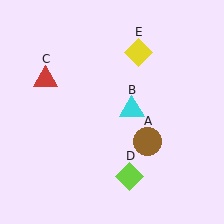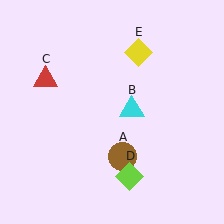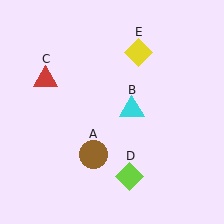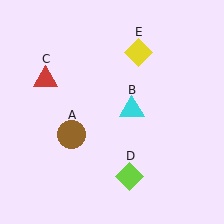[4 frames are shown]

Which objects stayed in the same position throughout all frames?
Cyan triangle (object B) and red triangle (object C) and lime diamond (object D) and yellow diamond (object E) remained stationary.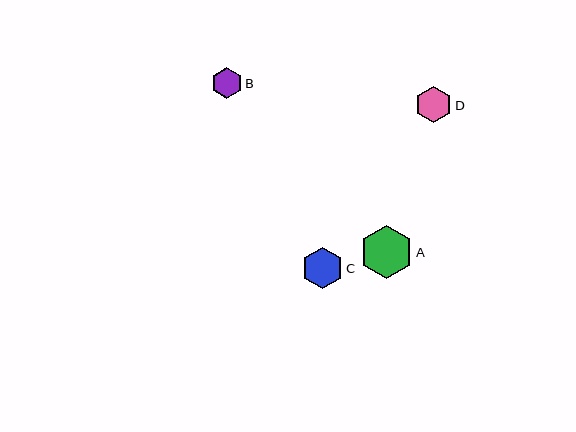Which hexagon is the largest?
Hexagon A is the largest with a size of approximately 53 pixels.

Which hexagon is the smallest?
Hexagon B is the smallest with a size of approximately 30 pixels.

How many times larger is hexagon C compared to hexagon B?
Hexagon C is approximately 1.4 times the size of hexagon B.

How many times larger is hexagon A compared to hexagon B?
Hexagon A is approximately 1.7 times the size of hexagon B.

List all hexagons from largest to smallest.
From largest to smallest: A, C, D, B.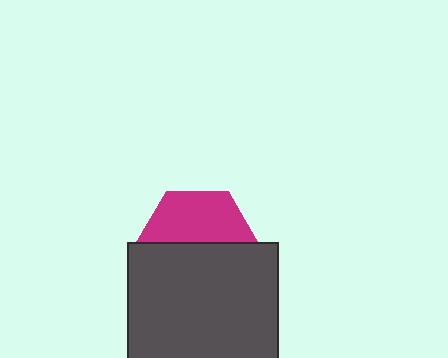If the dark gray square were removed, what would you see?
You would see the complete magenta hexagon.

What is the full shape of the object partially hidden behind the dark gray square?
The partially hidden object is a magenta hexagon.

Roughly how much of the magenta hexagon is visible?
About half of it is visible (roughly 45%).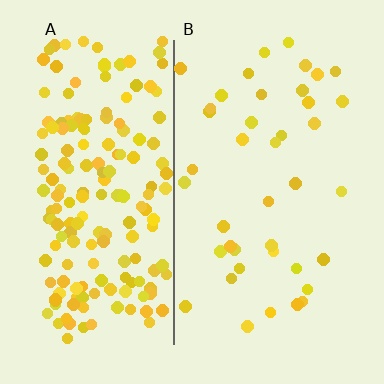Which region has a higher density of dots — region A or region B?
A (the left).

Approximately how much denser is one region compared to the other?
Approximately 4.4× — region A over region B.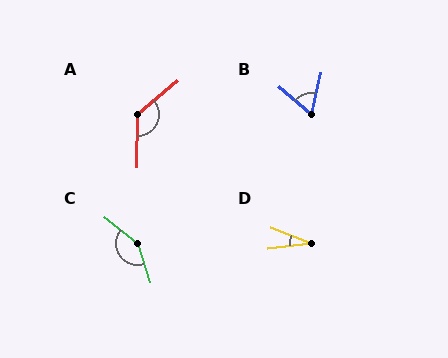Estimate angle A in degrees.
Approximately 130 degrees.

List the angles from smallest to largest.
D (28°), B (62°), A (130°), C (147°).